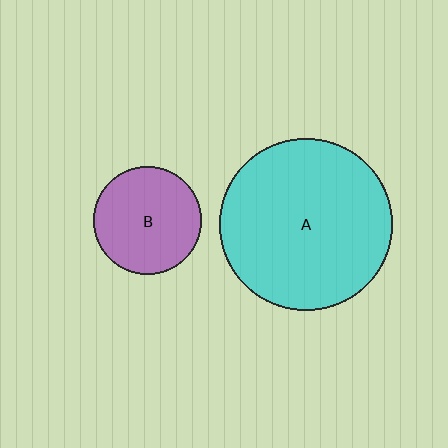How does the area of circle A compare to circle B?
Approximately 2.6 times.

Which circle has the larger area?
Circle A (cyan).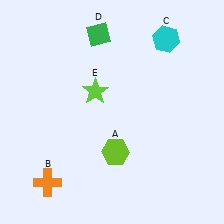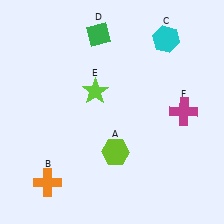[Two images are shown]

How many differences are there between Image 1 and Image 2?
There is 1 difference between the two images.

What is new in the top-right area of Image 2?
A magenta cross (F) was added in the top-right area of Image 2.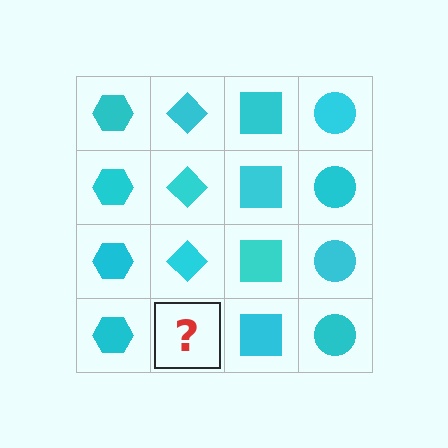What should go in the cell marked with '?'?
The missing cell should contain a cyan diamond.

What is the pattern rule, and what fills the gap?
The rule is that each column has a consistent shape. The gap should be filled with a cyan diamond.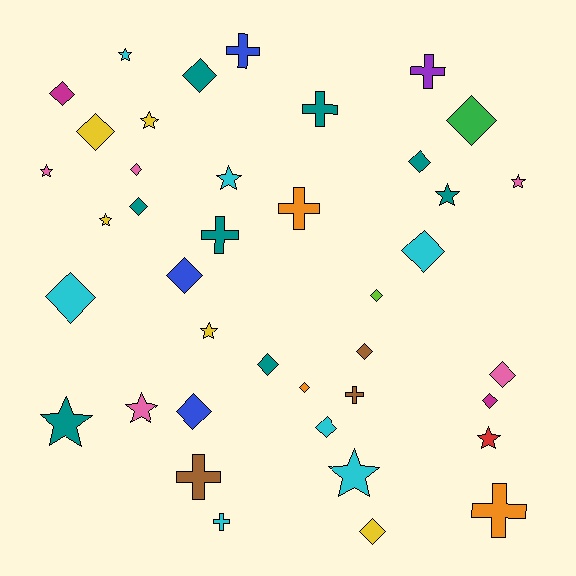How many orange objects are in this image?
There are 3 orange objects.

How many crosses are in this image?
There are 9 crosses.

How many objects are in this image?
There are 40 objects.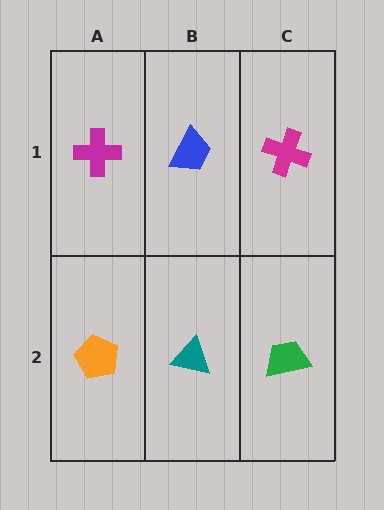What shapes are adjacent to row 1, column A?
An orange pentagon (row 2, column A), a blue trapezoid (row 1, column B).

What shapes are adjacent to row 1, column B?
A teal triangle (row 2, column B), a magenta cross (row 1, column A), a magenta cross (row 1, column C).